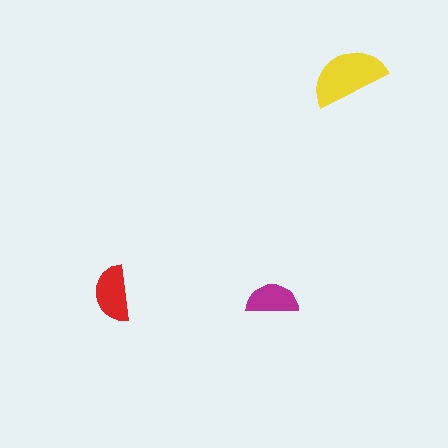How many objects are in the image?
There are 3 objects in the image.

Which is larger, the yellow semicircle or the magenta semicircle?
The yellow one.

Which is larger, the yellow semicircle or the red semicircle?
The yellow one.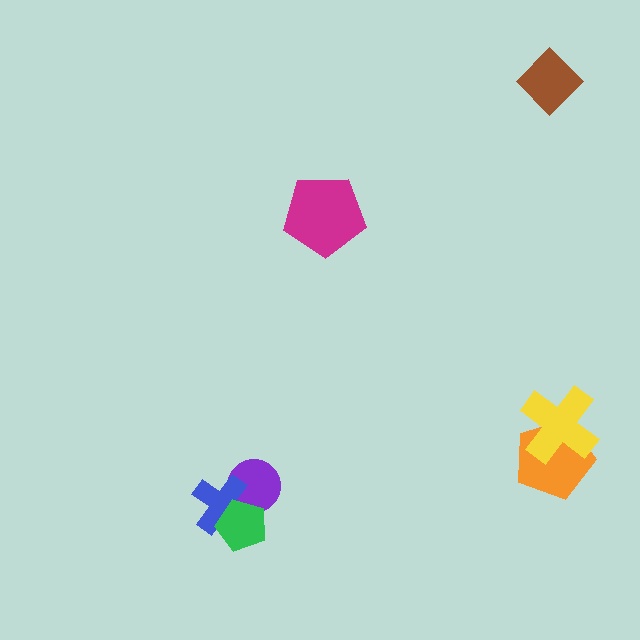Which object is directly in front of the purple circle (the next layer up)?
The blue cross is directly in front of the purple circle.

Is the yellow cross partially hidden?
No, no other shape covers it.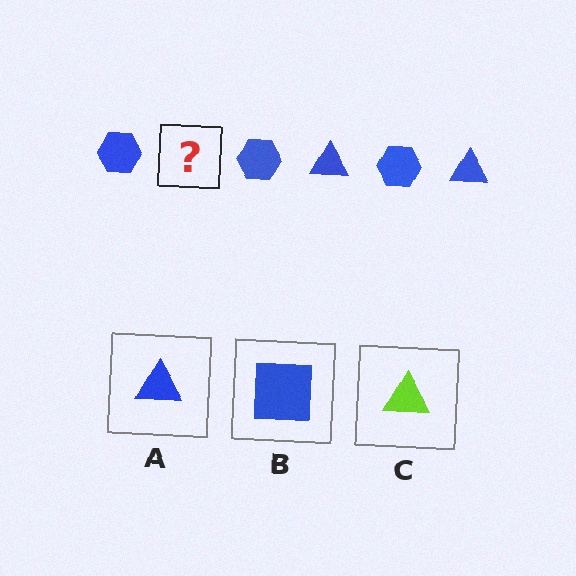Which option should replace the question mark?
Option A.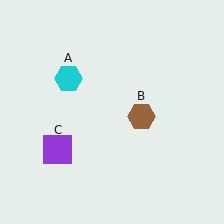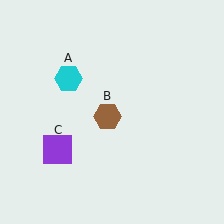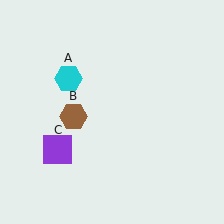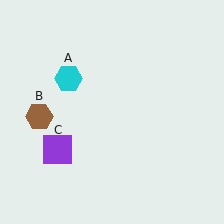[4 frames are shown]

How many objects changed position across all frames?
1 object changed position: brown hexagon (object B).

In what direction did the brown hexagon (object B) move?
The brown hexagon (object B) moved left.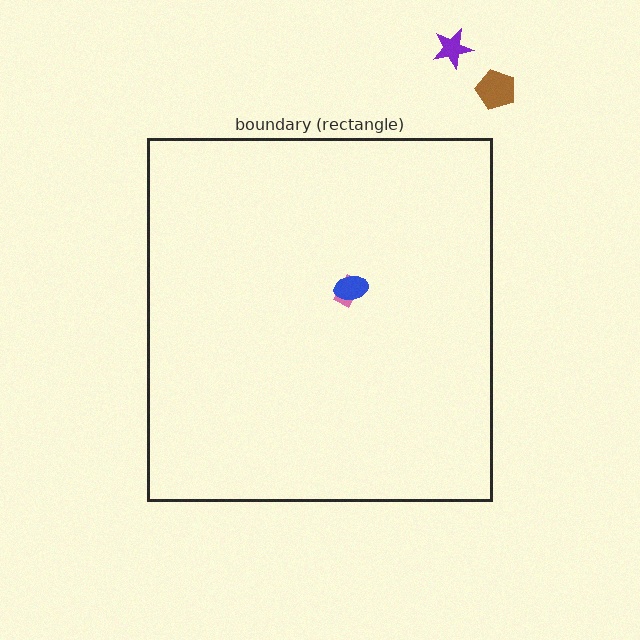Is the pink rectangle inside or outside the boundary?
Inside.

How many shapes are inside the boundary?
2 inside, 2 outside.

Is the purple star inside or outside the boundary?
Outside.